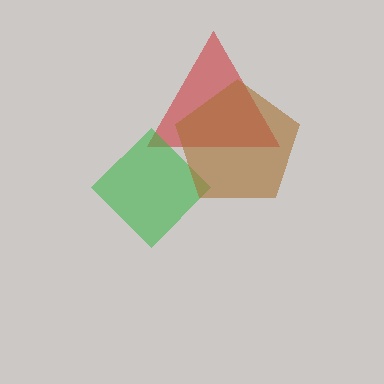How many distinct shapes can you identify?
There are 3 distinct shapes: a red triangle, a green diamond, a brown pentagon.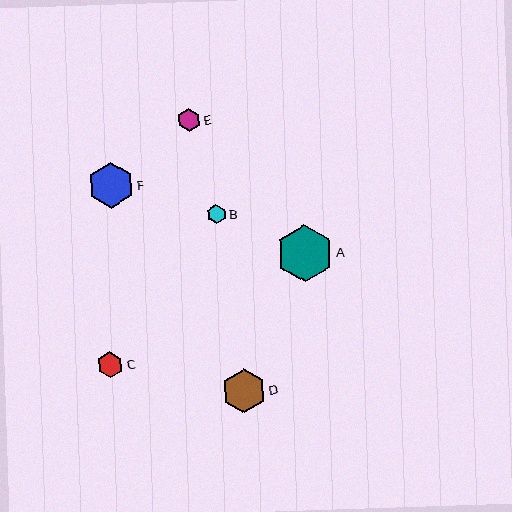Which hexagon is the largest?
Hexagon A is the largest with a size of approximately 57 pixels.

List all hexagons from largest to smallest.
From largest to smallest: A, F, D, C, E, B.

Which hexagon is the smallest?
Hexagon B is the smallest with a size of approximately 20 pixels.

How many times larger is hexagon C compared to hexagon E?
Hexagon C is approximately 1.2 times the size of hexagon E.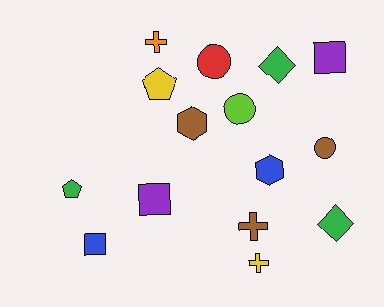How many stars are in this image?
There are no stars.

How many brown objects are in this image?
There are 3 brown objects.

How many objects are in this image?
There are 15 objects.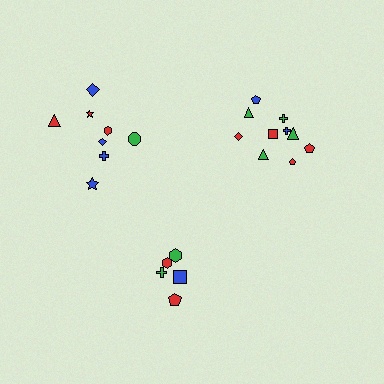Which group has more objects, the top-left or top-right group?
The top-right group.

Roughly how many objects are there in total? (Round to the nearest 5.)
Roughly 25 objects in total.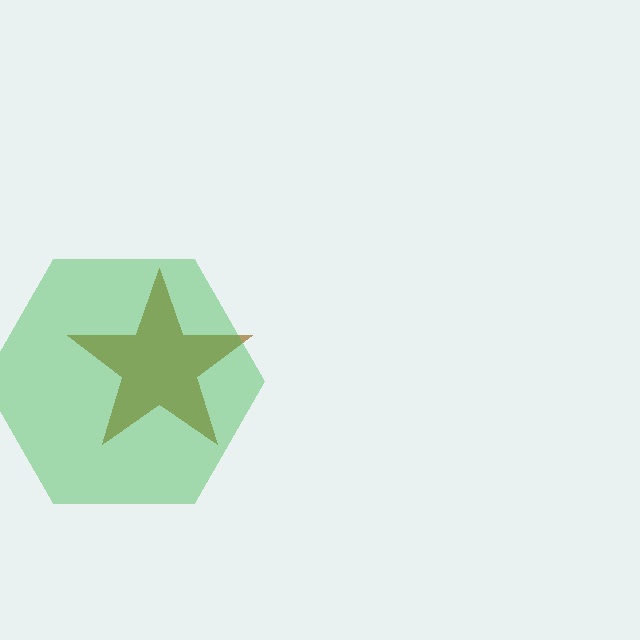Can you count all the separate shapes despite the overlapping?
Yes, there are 2 separate shapes.